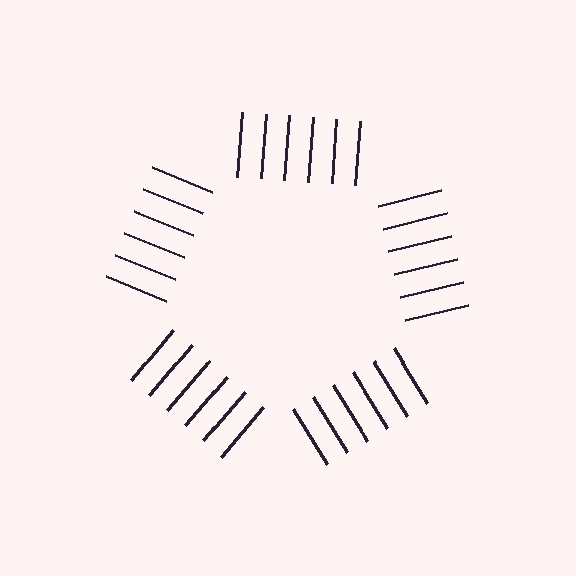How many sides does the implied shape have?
5 sides — the line-ends trace a pentagon.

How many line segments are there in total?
30 — 6 along each of the 5 edges.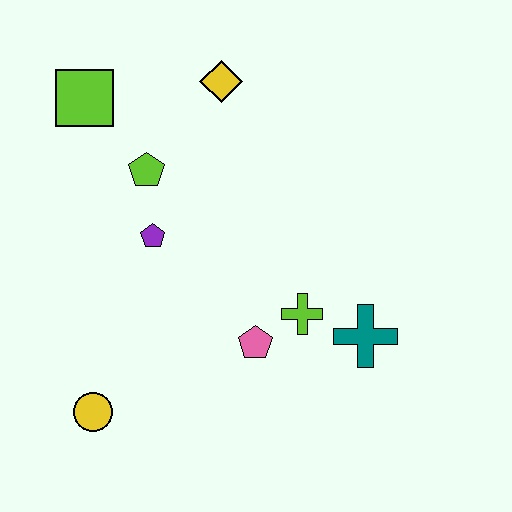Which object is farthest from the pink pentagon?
The lime square is farthest from the pink pentagon.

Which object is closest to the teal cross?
The lime cross is closest to the teal cross.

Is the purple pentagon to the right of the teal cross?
No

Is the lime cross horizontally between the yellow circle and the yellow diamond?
No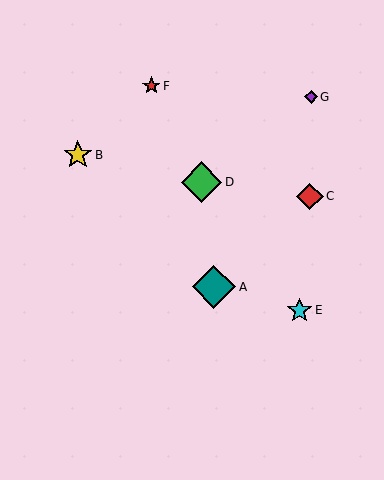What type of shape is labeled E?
Shape E is a cyan star.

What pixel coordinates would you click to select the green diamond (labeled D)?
Click at (201, 182) to select the green diamond D.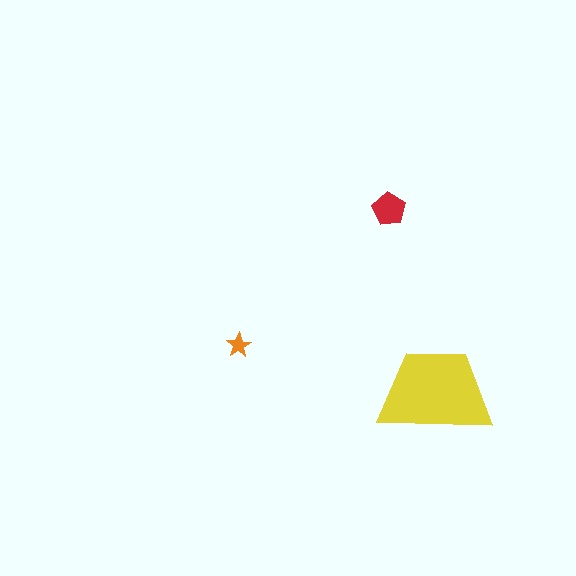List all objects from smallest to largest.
The orange star, the red pentagon, the yellow trapezoid.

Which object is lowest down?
The yellow trapezoid is bottommost.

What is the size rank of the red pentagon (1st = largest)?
2nd.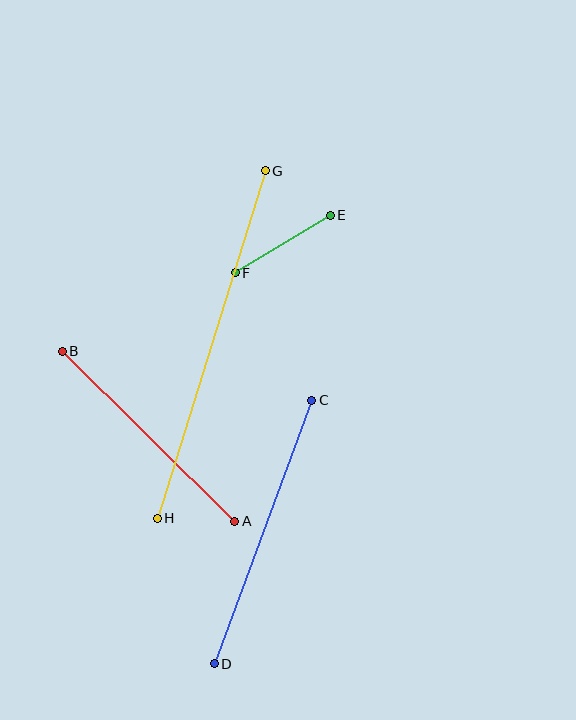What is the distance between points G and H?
The distance is approximately 364 pixels.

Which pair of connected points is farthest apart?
Points G and H are farthest apart.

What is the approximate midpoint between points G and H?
The midpoint is at approximately (211, 345) pixels.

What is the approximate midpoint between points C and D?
The midpoint is at approximately (263, 532) pixels.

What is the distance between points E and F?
The distance is approximately 111 pixels.